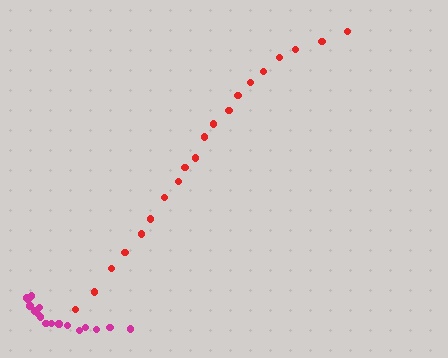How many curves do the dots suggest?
There are 2 distinct paths.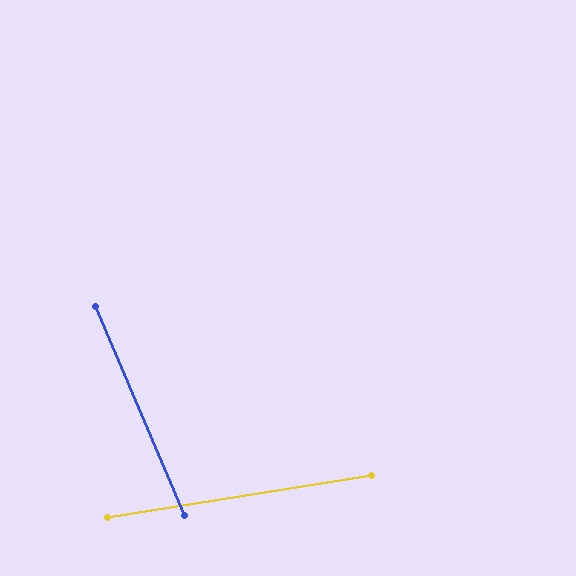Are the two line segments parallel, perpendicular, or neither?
Neither parallel nor perpendicular — they differ by about 76°.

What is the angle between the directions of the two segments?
Approximately 76 degrees.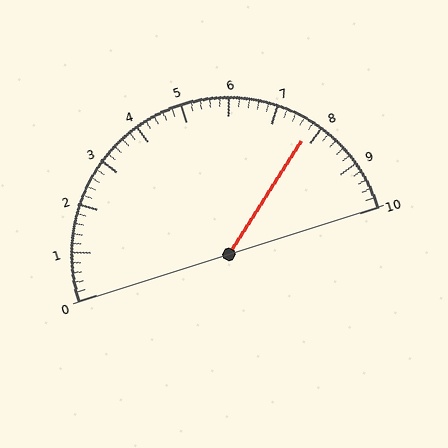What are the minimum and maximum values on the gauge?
The gauge ranges from 0 to 10.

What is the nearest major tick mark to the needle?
The nearest major tick mark is 8.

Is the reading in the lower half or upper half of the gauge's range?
The reading is in the upper half of the range (0 to 10).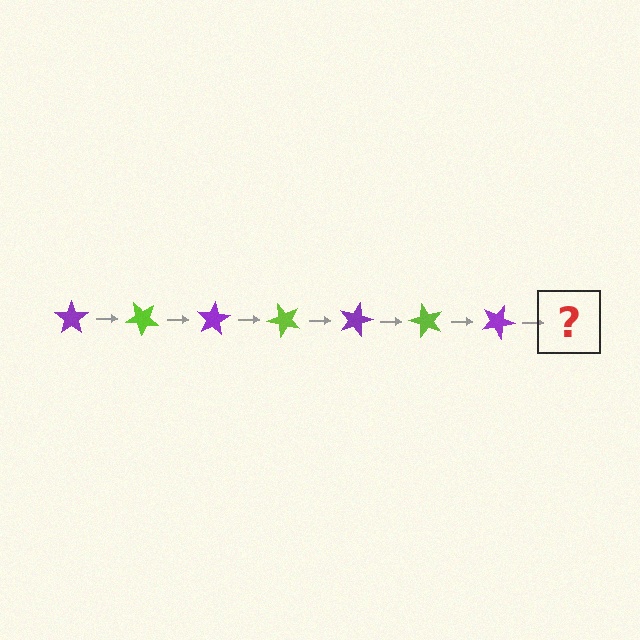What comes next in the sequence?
The next element should be a lime star, rotated 280 degrees from the start.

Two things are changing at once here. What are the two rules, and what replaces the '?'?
The two rules are that it rotates 40 degrees each step and the color cycles through purple and lime. The '?' should be a lime star, rotated 280 degrees from the start.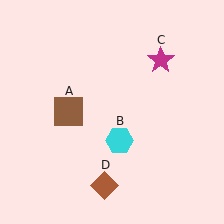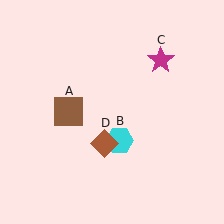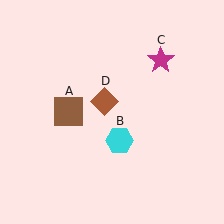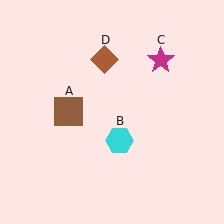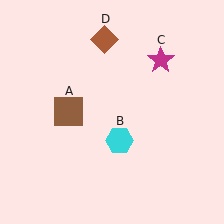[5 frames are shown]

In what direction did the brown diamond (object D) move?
The brown diamond (object D) moved up.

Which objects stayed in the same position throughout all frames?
Brown square (object A) and cyan hexagon (object B) and magenta star (object C) remained stationary.